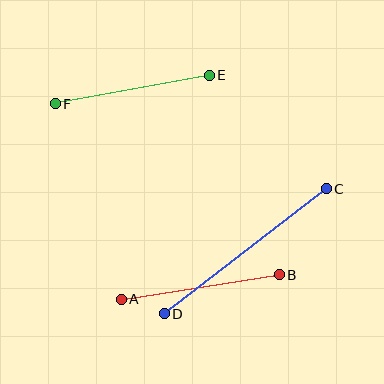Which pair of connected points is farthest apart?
Points C and D are farthest apart.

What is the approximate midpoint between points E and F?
The midpoint is at approximately (132, 90) pixels.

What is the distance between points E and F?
The distance is approximately 157 pixels.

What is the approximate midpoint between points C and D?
The midpoint is at approximately (245, 251) pixels.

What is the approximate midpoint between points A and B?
The midpoint is at approximately (200, 287) pixels.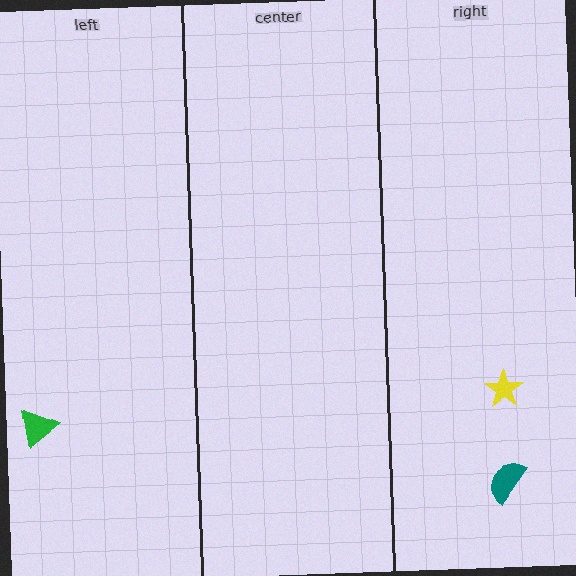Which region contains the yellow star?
The right region.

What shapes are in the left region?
The green triangle.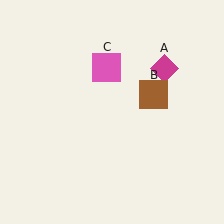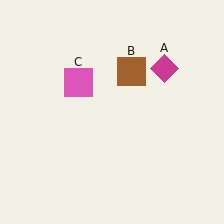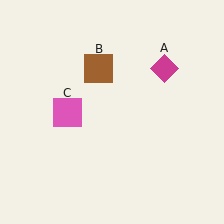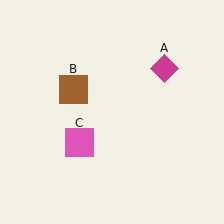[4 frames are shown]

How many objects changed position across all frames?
2 objects changed position: brown square (object B), pink square (object C).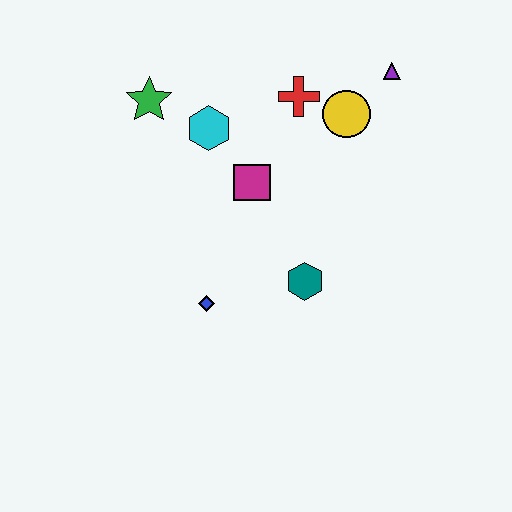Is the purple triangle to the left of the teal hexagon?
No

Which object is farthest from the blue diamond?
The purple triangle is farthest from the blue diamond.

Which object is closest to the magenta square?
The cyan hexagon is closest to the magenta square.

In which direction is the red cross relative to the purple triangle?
The red cross is to the left of the purple triangle.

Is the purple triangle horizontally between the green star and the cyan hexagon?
No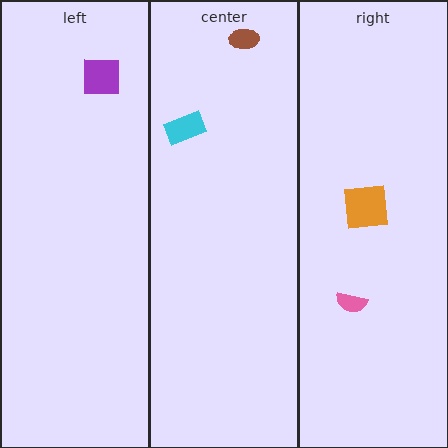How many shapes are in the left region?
1.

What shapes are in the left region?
The purple square.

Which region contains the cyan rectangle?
The center region.